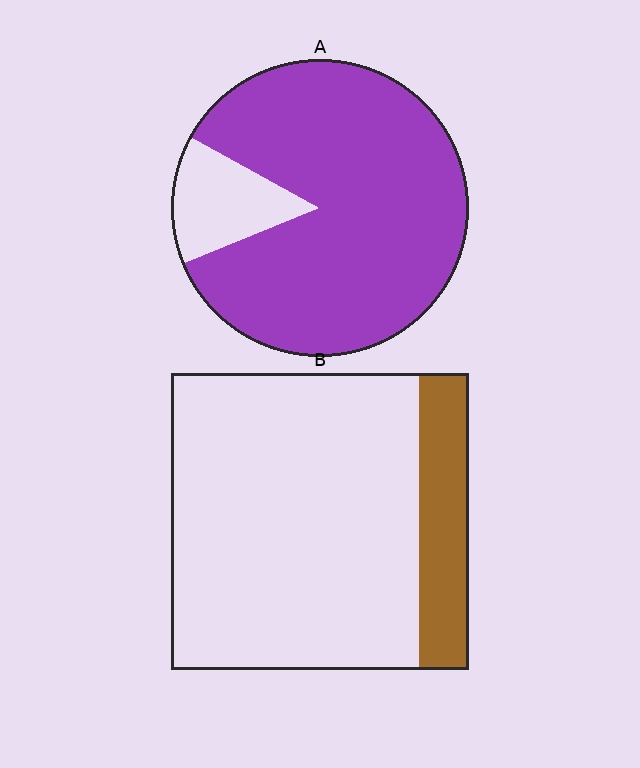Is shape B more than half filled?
No.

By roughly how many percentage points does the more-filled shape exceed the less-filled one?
By roughly 70 percentage points (A over B).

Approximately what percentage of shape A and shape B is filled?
A is approximately 85% and B is approximately 15%.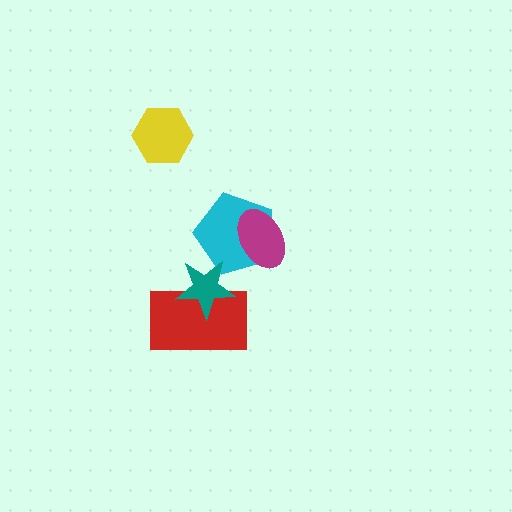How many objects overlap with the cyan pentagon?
2 objects overlap with the cyan pentagon.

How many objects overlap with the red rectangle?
1 object overlaps with the red rectangle.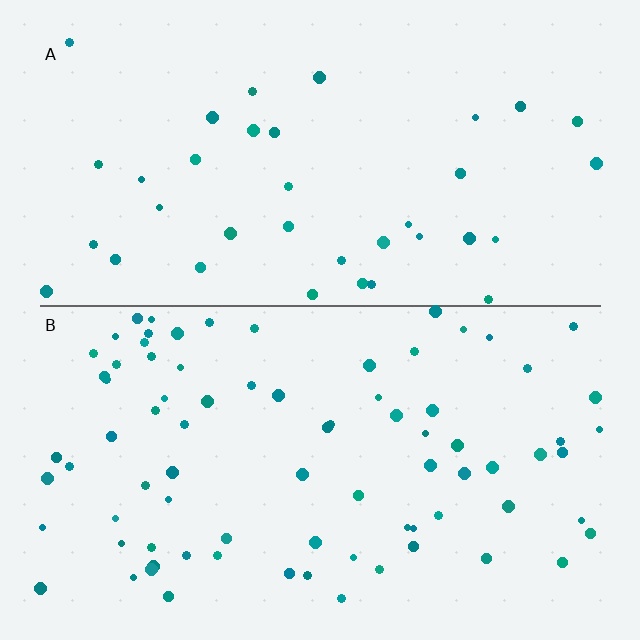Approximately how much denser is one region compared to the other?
Approximately 2.2× — region B over region A.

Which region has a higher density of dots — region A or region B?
B (the bottom).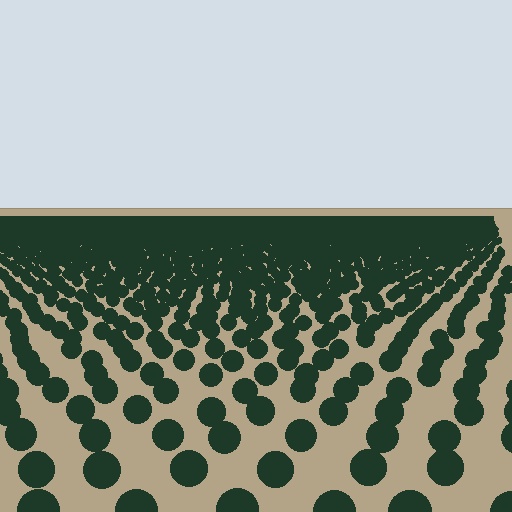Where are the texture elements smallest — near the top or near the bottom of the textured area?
Near the top.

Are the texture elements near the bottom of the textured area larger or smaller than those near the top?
Larger. Near the bottom, elements are closer to the viewer and appear at a bigger on-screen size.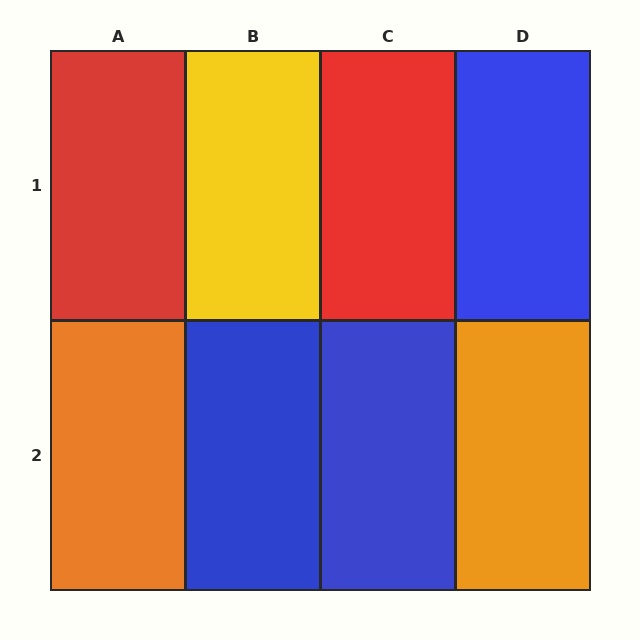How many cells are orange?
2 cells are orange.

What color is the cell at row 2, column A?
Orange.